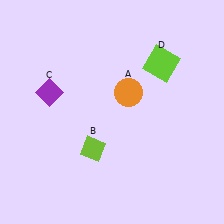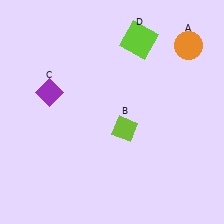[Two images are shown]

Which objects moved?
The objects that moved are: the orange circle (A), the lime diamond (B), the lime square (D).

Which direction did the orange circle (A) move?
The orange circle (A) moved right.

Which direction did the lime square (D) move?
The lime square (D) moved up.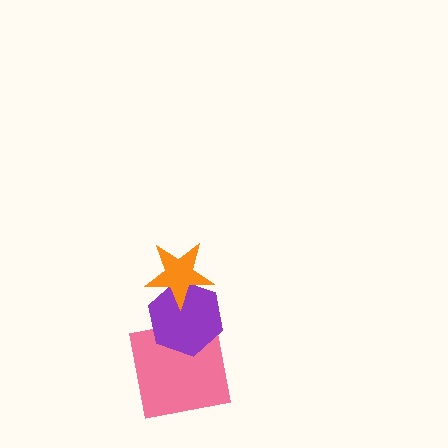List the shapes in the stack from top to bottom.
From top to bottom: the orange star, the purple hexagon, the pink square.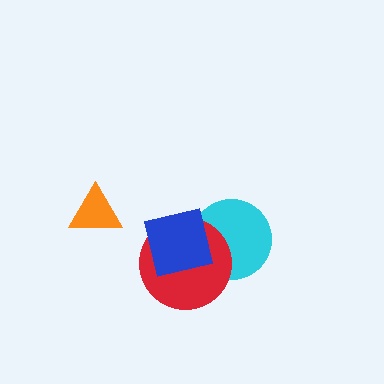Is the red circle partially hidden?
Yes, it is partially covered by another shape.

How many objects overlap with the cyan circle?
2 objects overlap with the cyan circle.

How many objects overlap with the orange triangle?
0 objects overlap with the orange triangle.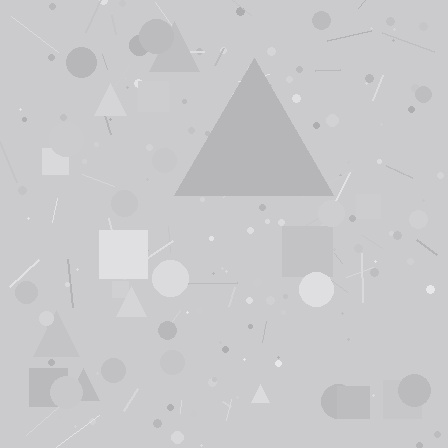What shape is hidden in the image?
A triangle is hidden in the image.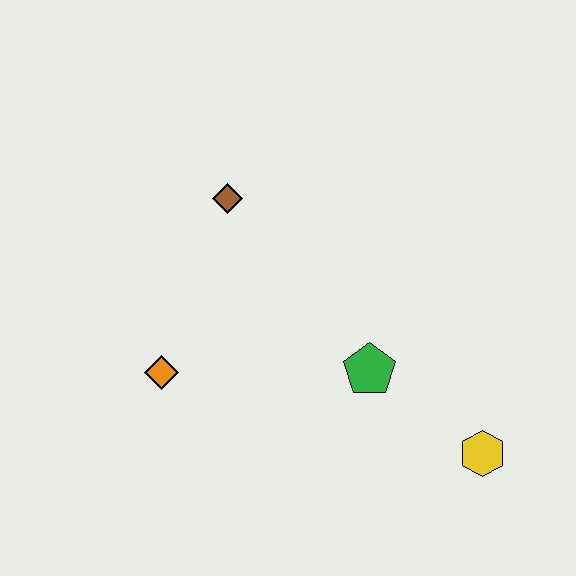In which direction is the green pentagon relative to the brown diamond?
The green pentagon is below the brown diamond.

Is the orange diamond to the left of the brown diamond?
Yes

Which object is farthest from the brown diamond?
The yellow hexagon is farthest from the brown diamond.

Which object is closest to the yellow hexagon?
The green pentagon is closest to the yellow hexagon.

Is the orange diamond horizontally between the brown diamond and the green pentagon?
No